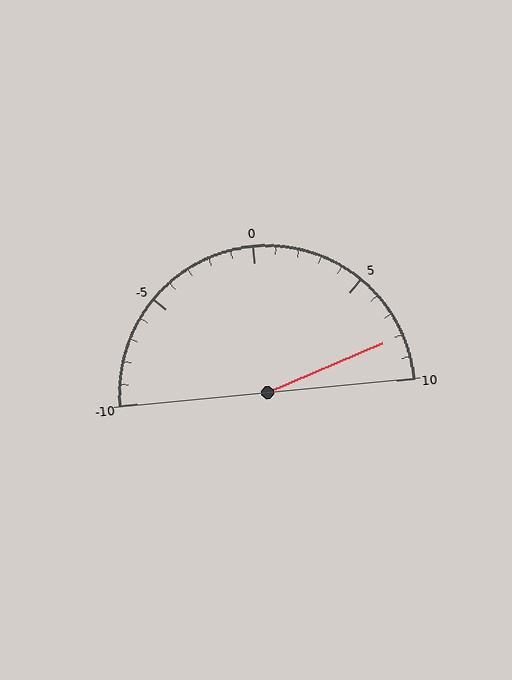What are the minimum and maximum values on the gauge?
The gauge ranges from -10 to 10.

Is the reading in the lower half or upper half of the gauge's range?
The reading is in the upper half of the range (-10 to 10).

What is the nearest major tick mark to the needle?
The nearest major tick mark is 10.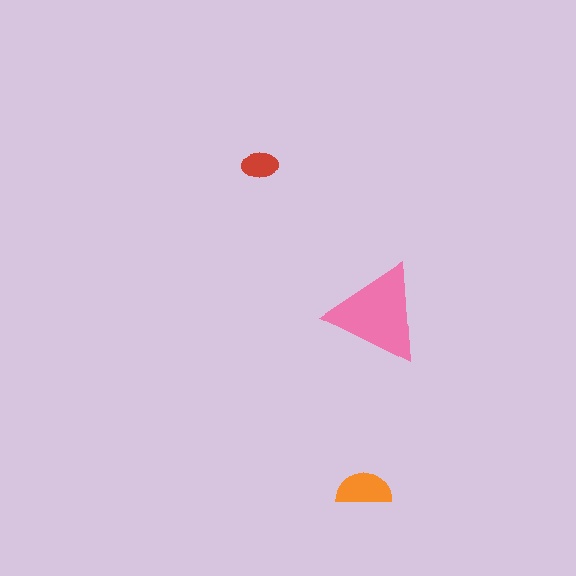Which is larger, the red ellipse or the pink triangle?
The pink triangle.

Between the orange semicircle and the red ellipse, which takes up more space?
The orange semicircle.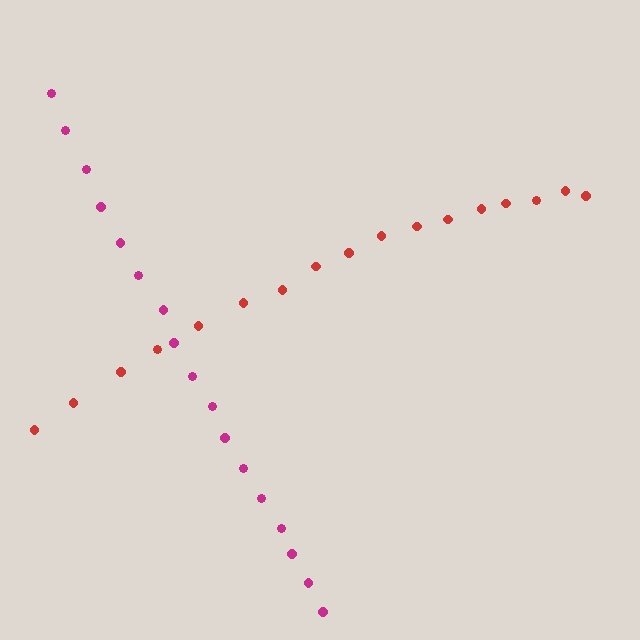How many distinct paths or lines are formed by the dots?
There are 2 distinct paths.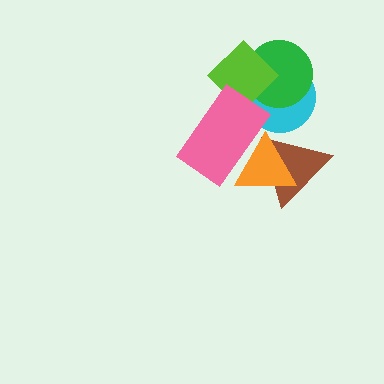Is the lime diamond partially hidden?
Yes, it is partially covered by another shape.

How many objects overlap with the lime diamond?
3 objects overlap with the lime diamond.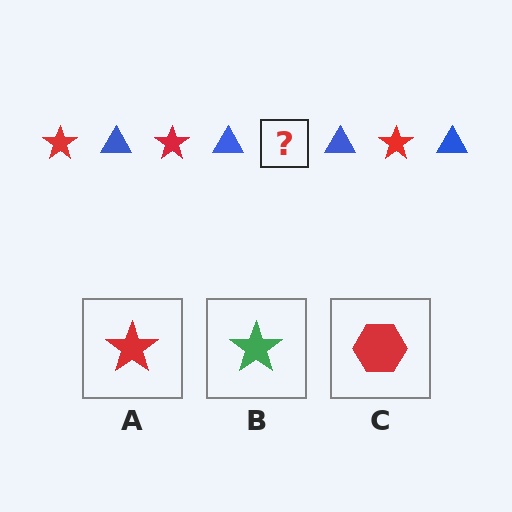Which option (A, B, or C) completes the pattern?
A.